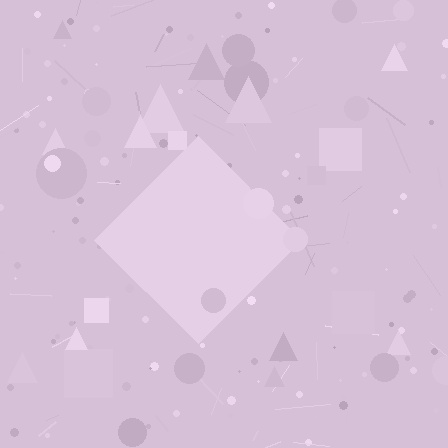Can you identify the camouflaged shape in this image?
The camouflaged shape is a diamond.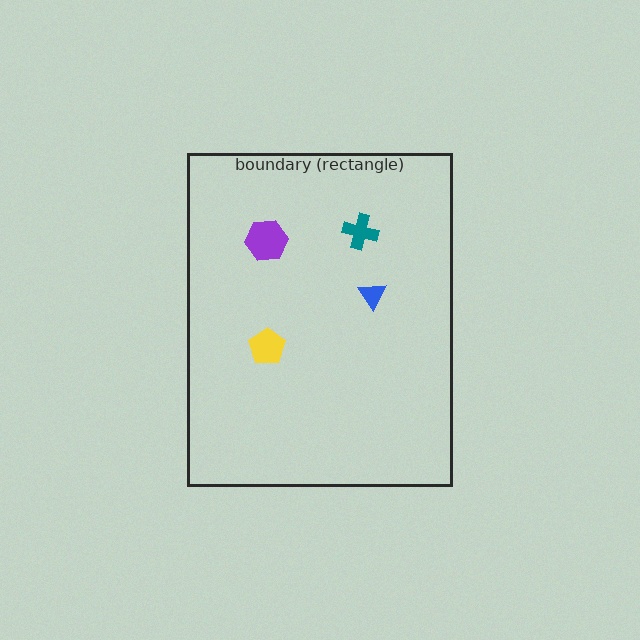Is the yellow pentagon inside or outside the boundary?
Inside.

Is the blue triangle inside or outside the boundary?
Inside.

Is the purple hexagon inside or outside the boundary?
Inside.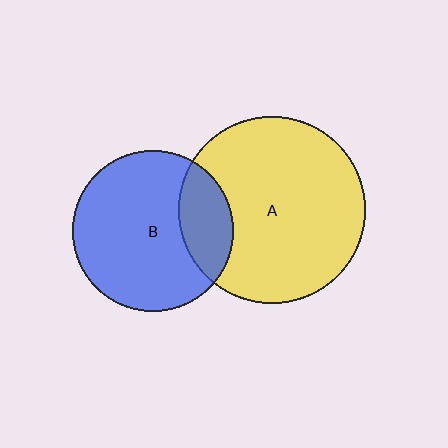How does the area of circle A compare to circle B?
Approximately 1.4 times.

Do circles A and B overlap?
Yes.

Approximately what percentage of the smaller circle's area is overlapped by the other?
Approximately 20%.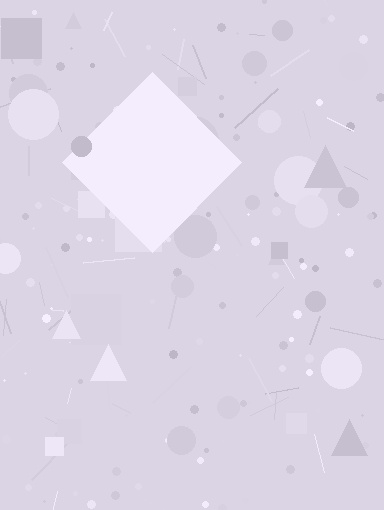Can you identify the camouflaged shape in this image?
The camouflaged shape is a diamond.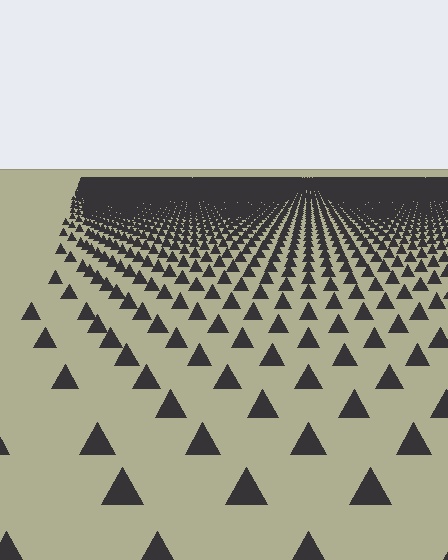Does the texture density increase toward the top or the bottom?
Density increases toward the top.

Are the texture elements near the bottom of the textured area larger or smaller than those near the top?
Larger. Near the bottom, elements are closer to the viewer and appear at a bigger on-screen size.